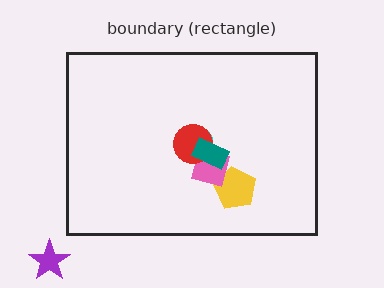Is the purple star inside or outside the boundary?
Outside.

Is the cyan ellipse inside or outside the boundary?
Inside.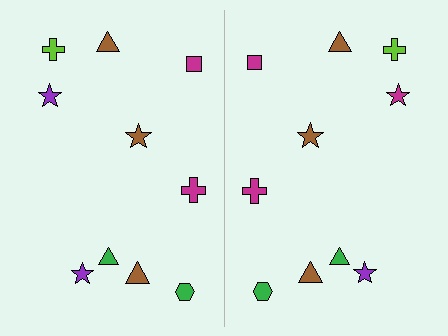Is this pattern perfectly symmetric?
No, the pattern is not perfectly symmetric. The magenta star on the right side breaks the symmetry — its mirror counterpart is purple.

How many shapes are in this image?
There are 20 shapes in this image.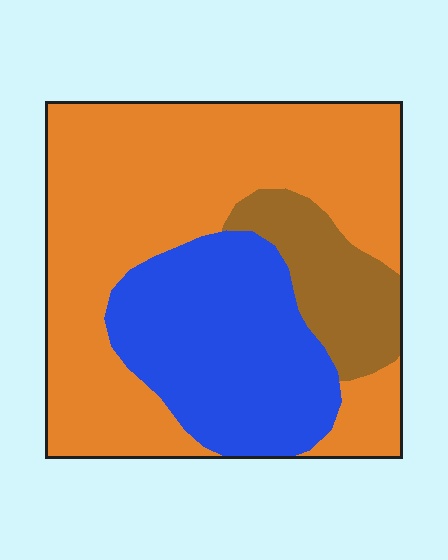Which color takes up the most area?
Orange, at roughly 60%.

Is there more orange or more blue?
Orange.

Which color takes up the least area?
Brown, at roughly 15%.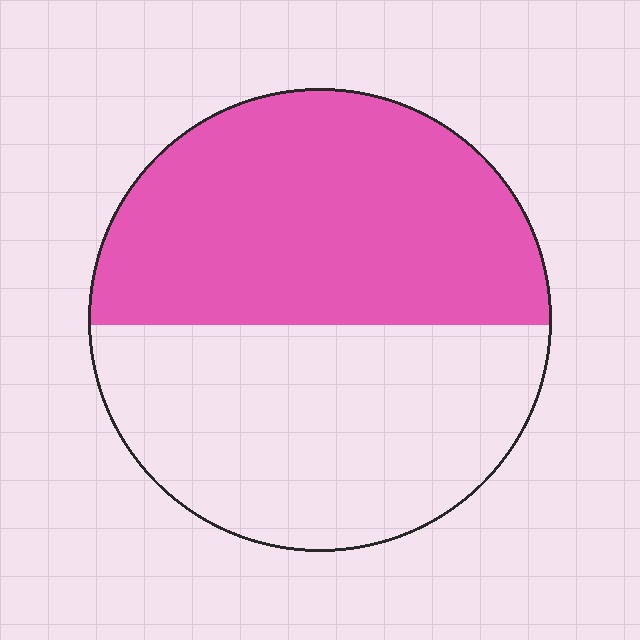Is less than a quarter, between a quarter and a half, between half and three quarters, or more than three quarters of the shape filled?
Between half and three quarters.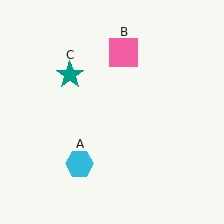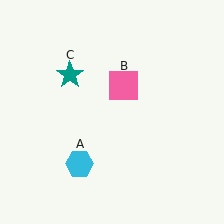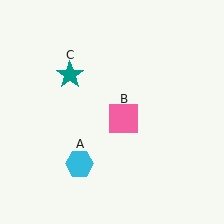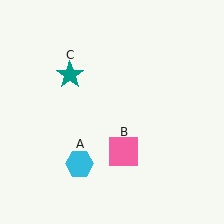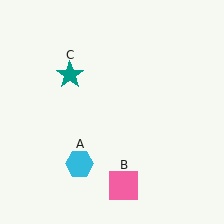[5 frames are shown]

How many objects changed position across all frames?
1 object changed position: pink square (object B).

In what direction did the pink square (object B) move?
The pink square (object B) moved down.